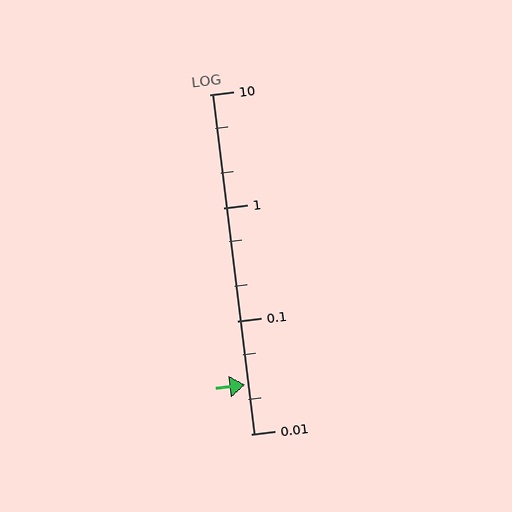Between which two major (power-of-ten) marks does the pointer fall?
The pointer is between 0.01 and 0.1.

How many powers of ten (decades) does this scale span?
The scale spans 3 decades, from 0.01 to 10.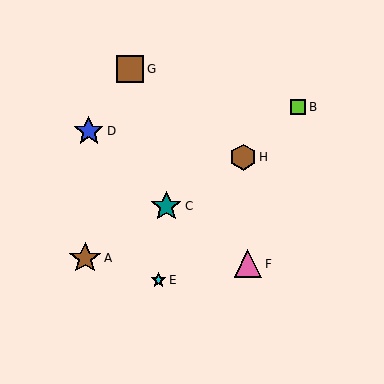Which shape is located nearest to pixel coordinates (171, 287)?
The cyan star (labeled E) at (158, 280) is nearest to that location.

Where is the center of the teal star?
The center of the teal star is at (166, 207).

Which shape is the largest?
The brown star (labeled A) is the largest.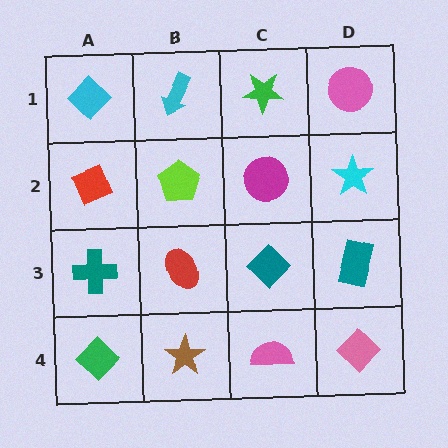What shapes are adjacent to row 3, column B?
A lime pentagon (row 2, column B), a brown star (row 4, column B), a teal cross (row 3, column A), a teal diamond (row 3, column C).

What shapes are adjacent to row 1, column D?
A cyan star (row 2, column D), a green star (row 1, column C).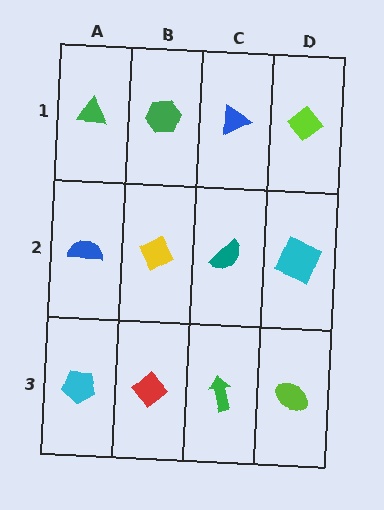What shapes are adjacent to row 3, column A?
A blue semicircle (row 2, column A), a red diamond (row 3, column B).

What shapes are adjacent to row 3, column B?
A yellow diamond (row 2, column B), a cyan pentagon (row 3, column A), a green arrow (row 3, column C).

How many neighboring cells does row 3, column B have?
3.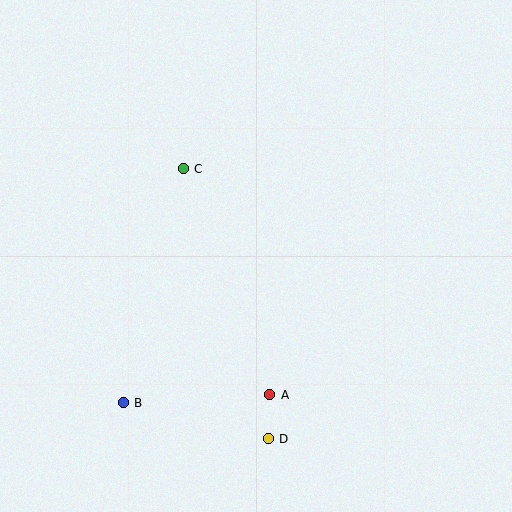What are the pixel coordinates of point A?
Point A is at (270, 395).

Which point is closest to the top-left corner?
Point C is closest to the top-left corner.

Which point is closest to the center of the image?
Point C at (183, 169) is closest to the center.